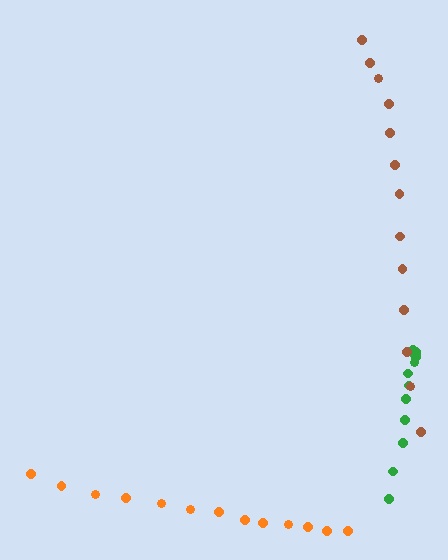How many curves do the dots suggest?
There are 3 distinct paths.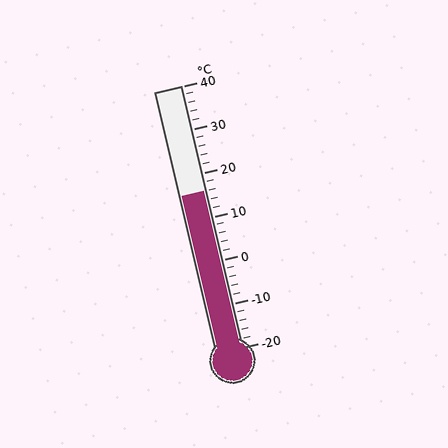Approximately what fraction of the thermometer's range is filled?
The thermometer is filled to approximately 60% of its range.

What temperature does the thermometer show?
The thermometer shows approximately 16°C.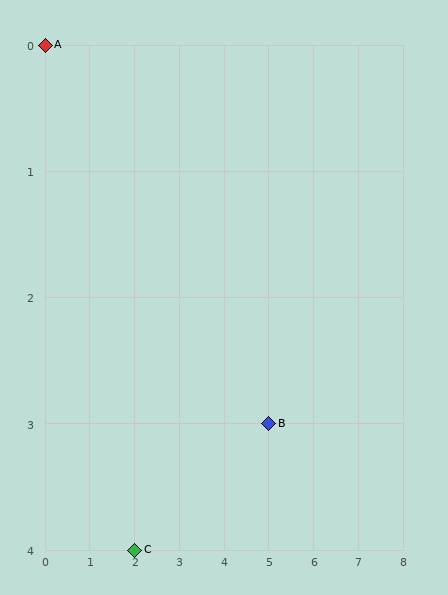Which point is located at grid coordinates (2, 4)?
Point C is at (2, 4).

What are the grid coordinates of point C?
Point C is at grid coordinates (2, 4).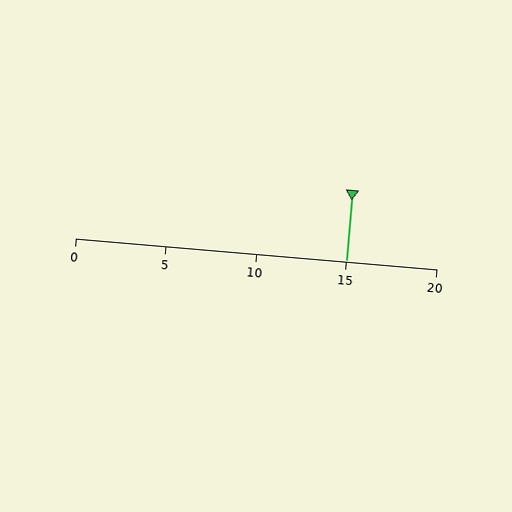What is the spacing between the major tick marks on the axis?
The major ticks are spaced 5 apart.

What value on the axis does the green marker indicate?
The marker indicates approximately 15.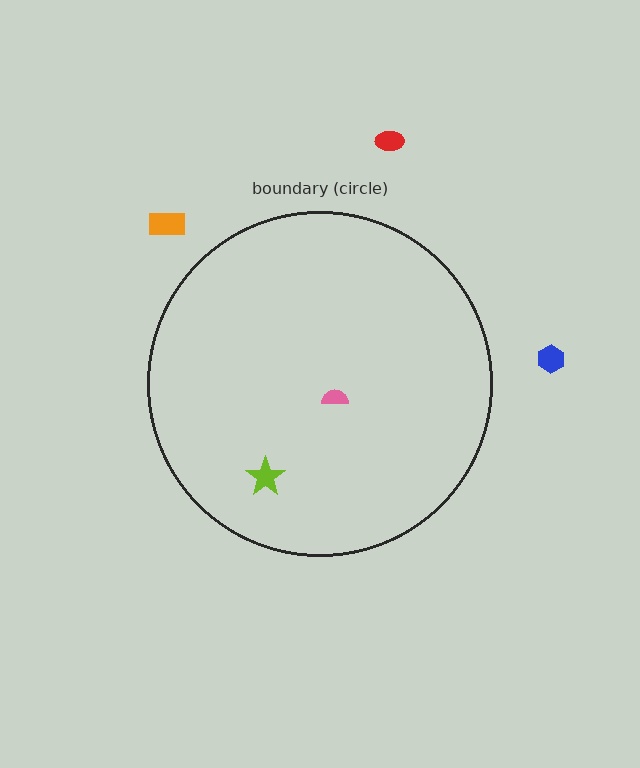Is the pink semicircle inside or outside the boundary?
Inside.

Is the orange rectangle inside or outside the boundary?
Outside.